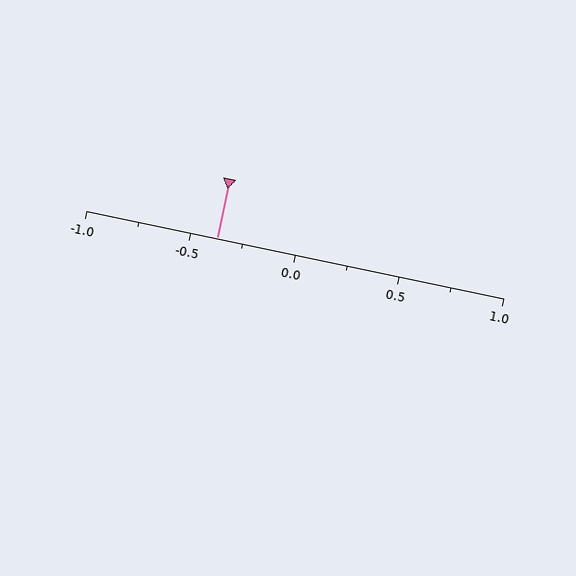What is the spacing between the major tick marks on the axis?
The major ticks are spaced 0.5 apart.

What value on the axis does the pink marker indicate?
The marker indicates approximately -0.38.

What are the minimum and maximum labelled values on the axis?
The axis runs from -1.0 to 1.0.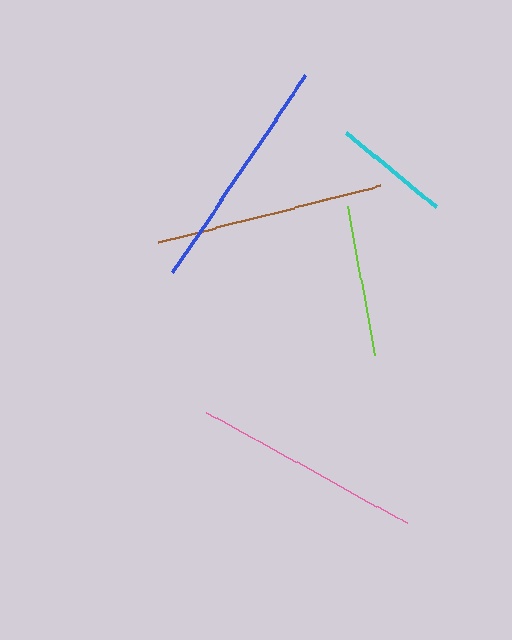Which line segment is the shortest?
The cyan line is the shortest at approximately 116 pixels.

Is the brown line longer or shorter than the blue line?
The blue line is longer than the brown line.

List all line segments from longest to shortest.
From longest to shortest: blue, brown, pink, lime, cyan.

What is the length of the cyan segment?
The cyan segment is approximately 116 pixels long.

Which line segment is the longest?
The blue line is the longest at approximately 238 pixels.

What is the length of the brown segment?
The brown segment is approximately 229 pixels long.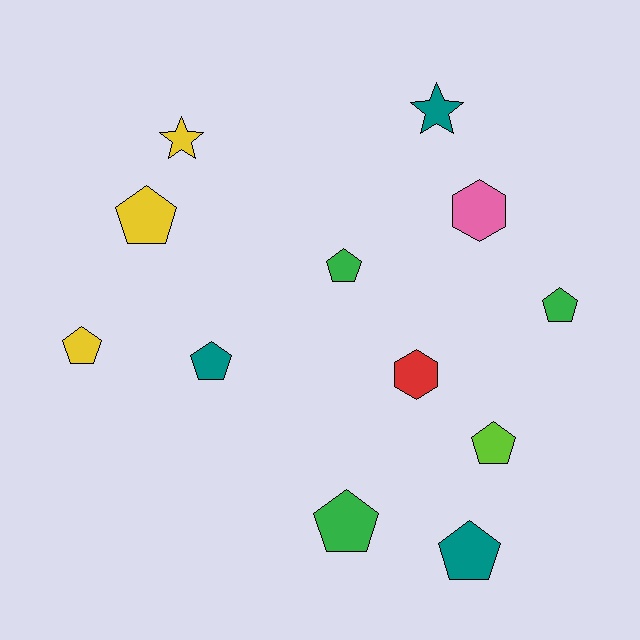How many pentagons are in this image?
There are 8 pentagons.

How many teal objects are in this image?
There are 3 teal objects.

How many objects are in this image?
There are 12 objects.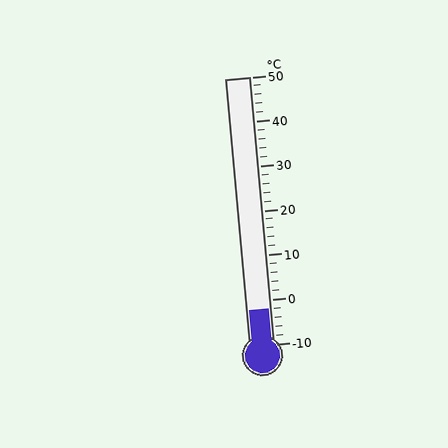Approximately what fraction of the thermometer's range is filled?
The thermometer is filled to approximately 15% of its range.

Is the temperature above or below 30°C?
The temperature is below 30°C.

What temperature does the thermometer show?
The thermometer shows approximately -2°C.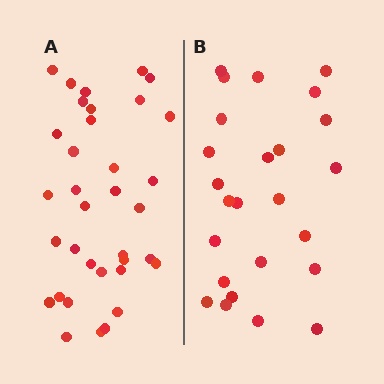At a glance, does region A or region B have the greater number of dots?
Region A (the left region) has more dots.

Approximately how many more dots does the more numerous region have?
Region A has roughly 10 or so more dots than region B.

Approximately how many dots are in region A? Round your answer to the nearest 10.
About 40 dots. (The exact count is 35, which rounds to 40.)